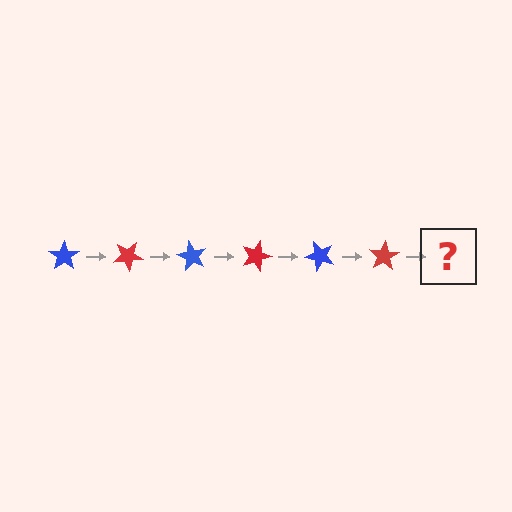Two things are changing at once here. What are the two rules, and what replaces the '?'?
The two rules are that it rotates 30 degrees each step and the color cycles through blue and red. The '?' should be a blue star, rotated 180 degrees from the start.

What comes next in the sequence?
The next element should be a blue star, rotated 180 degrees from the start.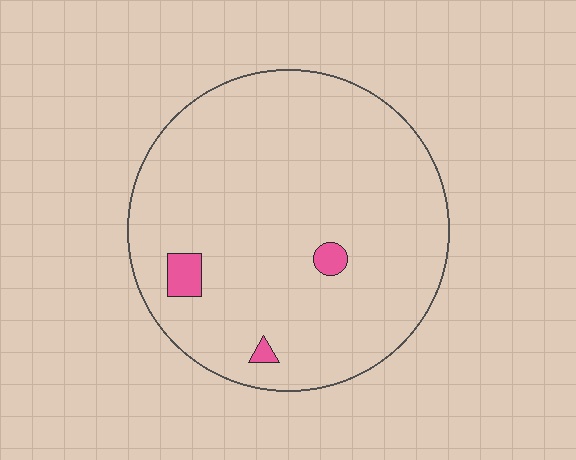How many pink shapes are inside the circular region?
3.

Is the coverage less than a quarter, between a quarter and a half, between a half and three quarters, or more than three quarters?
Less than a quarter.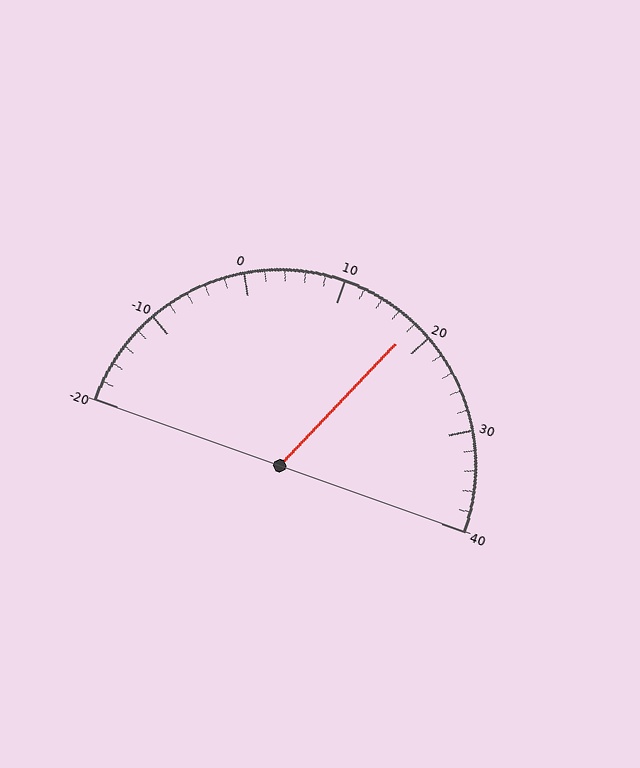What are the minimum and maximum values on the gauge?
The gauge ranges from -20 to 40.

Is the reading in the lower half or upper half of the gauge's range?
The reading is in the upper half of the range (-20 to 40).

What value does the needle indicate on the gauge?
The needle indicates approximately 18.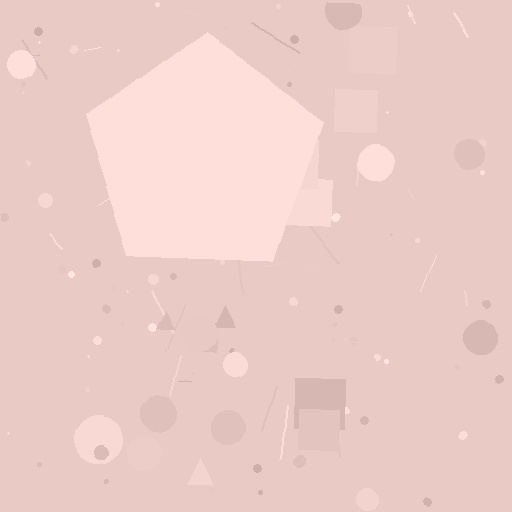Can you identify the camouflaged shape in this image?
The camouflaged shape is a pentagon.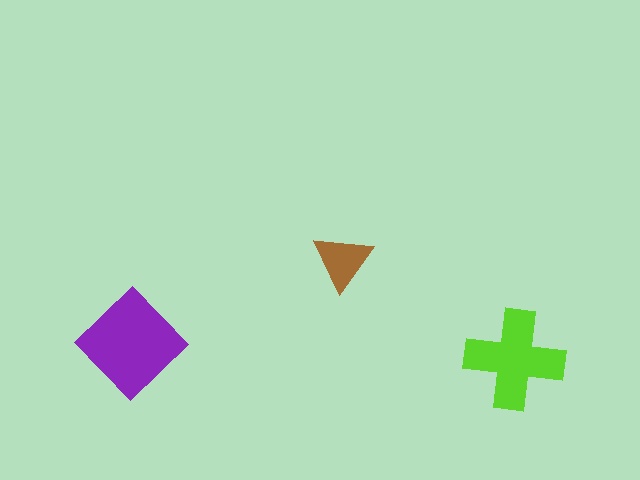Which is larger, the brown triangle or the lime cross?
The lime cross.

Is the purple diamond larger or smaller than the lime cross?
Larger.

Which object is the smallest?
The brown triangle.